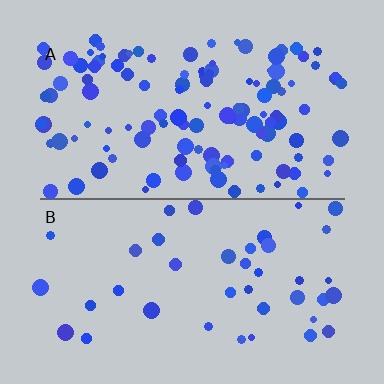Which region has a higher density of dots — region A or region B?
A (the top).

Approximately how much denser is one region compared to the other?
Approximately 2.9× — region A over region B.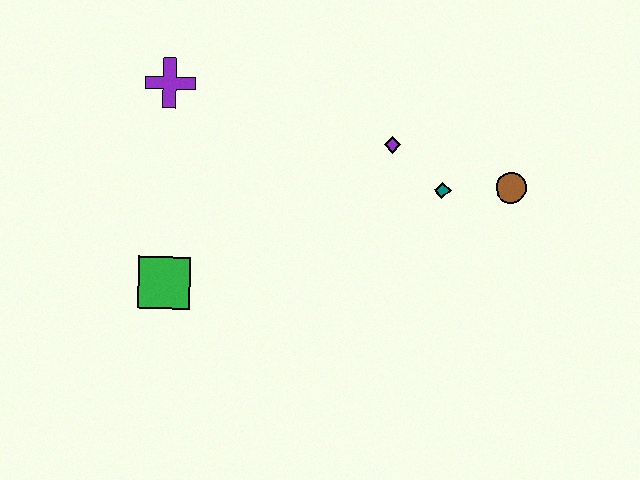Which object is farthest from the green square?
The brown circle is farthest from the green square.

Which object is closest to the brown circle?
The teal diamond is closest to the brown circle.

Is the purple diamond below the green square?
No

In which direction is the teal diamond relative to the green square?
The teal diamond is to the right of the green square.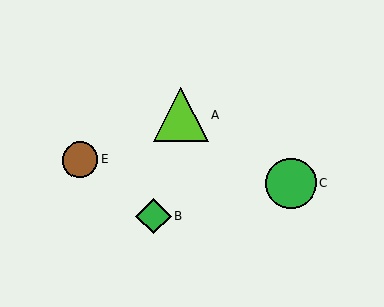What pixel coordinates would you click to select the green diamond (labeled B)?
Click at (154, 216) to select the green diamond B.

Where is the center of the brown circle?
The center of the brown circle is at (80, 160).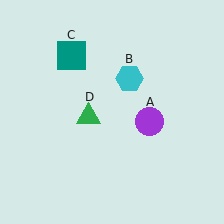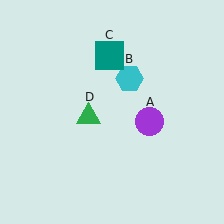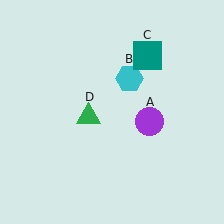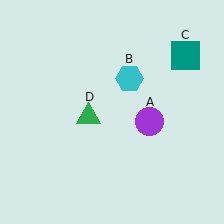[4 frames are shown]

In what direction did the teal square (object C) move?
The teal square (object C) moved right.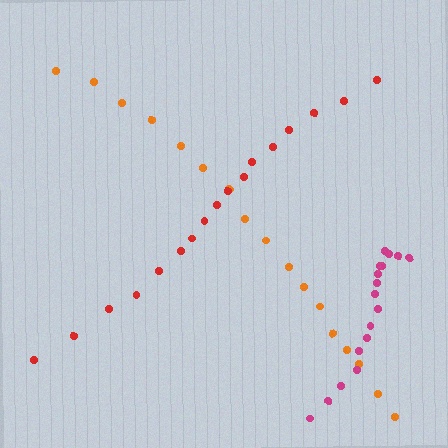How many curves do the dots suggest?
There are 3 distinct paths.